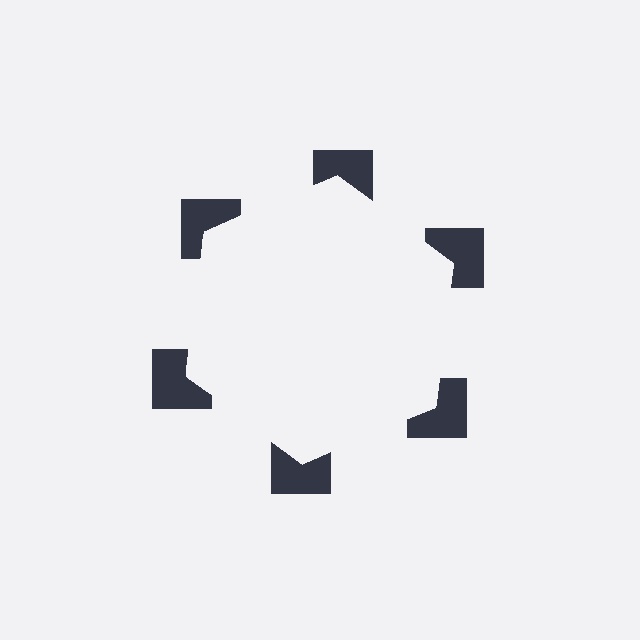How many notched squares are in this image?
There are 6 — one at each vertex of the illusory hexagon.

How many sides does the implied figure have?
6 sides.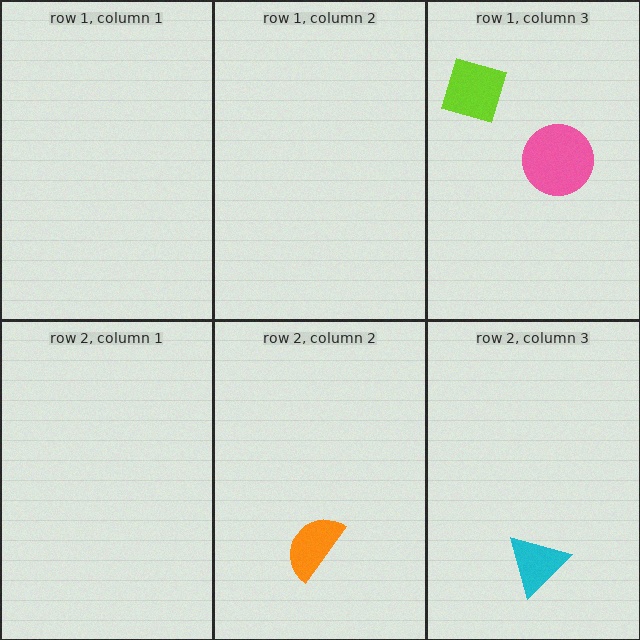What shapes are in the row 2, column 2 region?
The orange semicircle.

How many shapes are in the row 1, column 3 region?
2.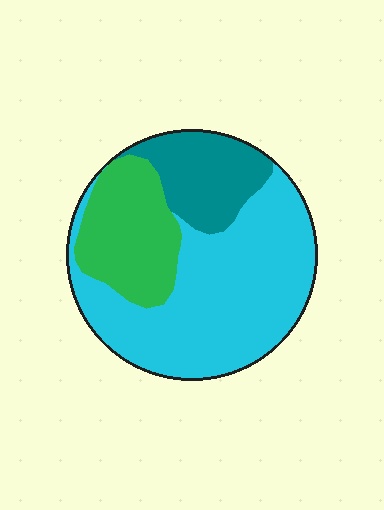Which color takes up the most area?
Cyan, at roughly 60%.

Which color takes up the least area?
Teal, at roughly 20%.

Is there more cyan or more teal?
Cyan.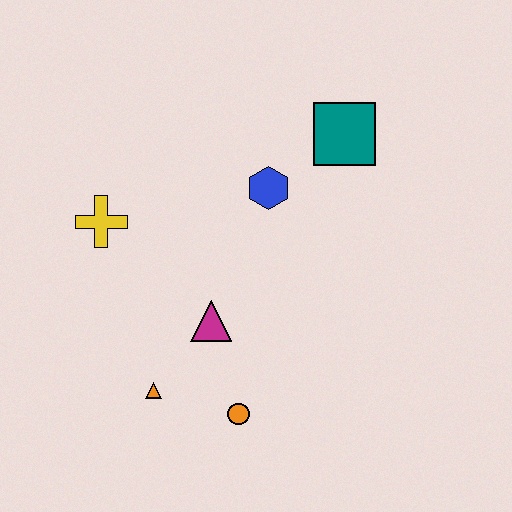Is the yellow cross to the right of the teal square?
No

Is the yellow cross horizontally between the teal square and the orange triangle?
No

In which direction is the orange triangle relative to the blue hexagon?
The orange triangle is below the blue hexagon.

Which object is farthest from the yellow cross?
The teal square is farthest from the yellow cross.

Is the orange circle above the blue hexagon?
No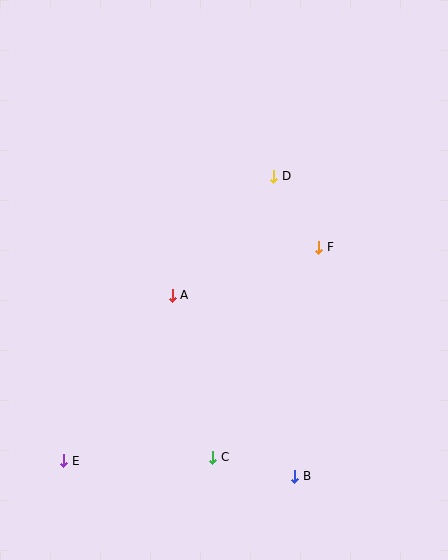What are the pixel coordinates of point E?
Point E is at (64, 461).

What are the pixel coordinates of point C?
Point C is at (213, 457).